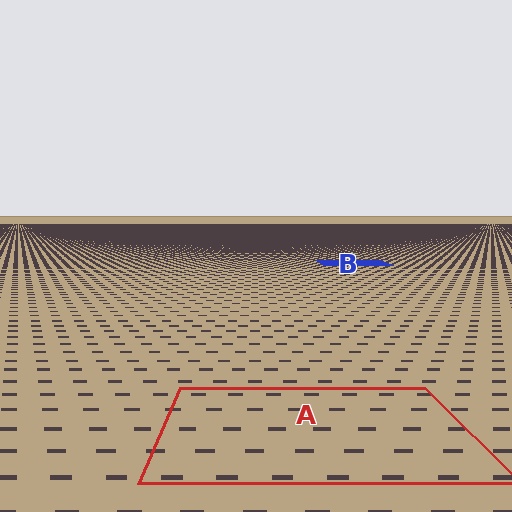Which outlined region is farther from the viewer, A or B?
Region B is farther from the viewer — the texture elements inside it appear smaller and more densely packed.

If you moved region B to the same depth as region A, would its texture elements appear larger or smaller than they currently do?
They would appear larger. At a closer depth, the same texture elements are projected at a bigger on-screen size.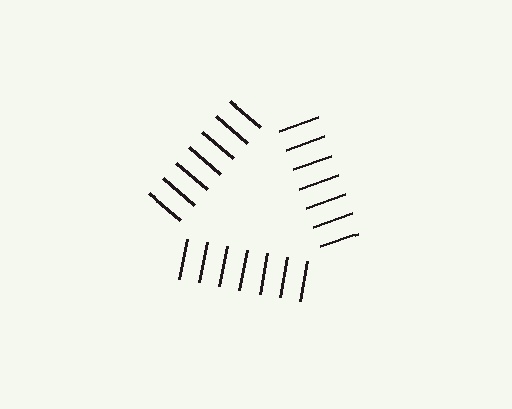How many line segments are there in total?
21 — 7 along each of the 3 edges.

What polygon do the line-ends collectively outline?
An illusory triangle — the line segments terminate on its edges but no continuous stroke is drawn.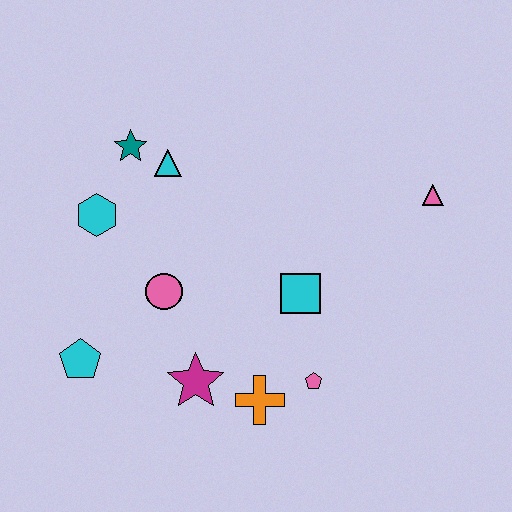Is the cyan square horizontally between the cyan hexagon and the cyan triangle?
No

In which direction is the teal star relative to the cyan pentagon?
The teal star is above the cyan pentagon.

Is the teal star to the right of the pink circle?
No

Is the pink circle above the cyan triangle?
No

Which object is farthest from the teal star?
The pink triangle is farthest from the teal star.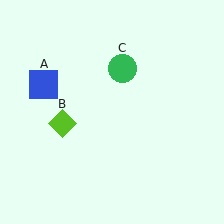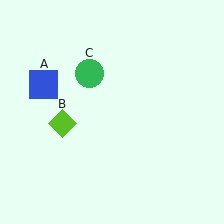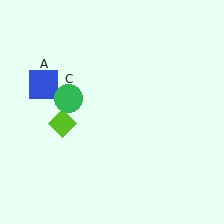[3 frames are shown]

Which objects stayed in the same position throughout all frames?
Blue square (object A) and lime diamond (object B) remained stationary.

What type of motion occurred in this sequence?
The green circle (object C) rotated counterclockwise around the center of the scene.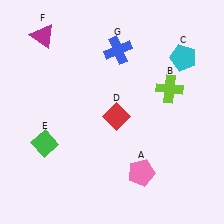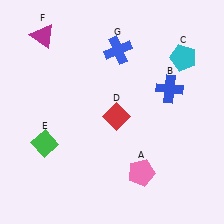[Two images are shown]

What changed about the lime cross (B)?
In Image 1, B is lime. In Image 2, it changed to blue.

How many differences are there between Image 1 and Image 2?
There is 1 difference between the two images.